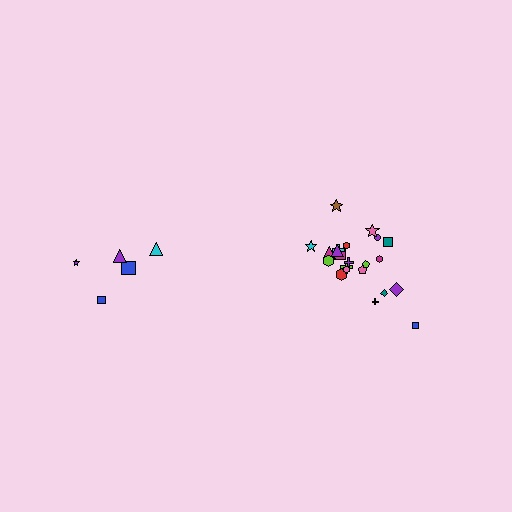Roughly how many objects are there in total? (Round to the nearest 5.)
Roughly 25 objects in total.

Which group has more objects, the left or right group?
The right group.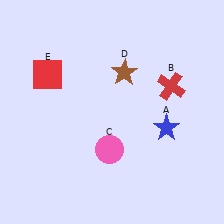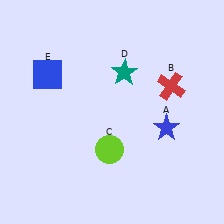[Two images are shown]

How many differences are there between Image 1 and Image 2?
There are 3 differences between the two images.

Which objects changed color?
C changed from pink to lime. D changed from brown to teal. E changed from red to blue.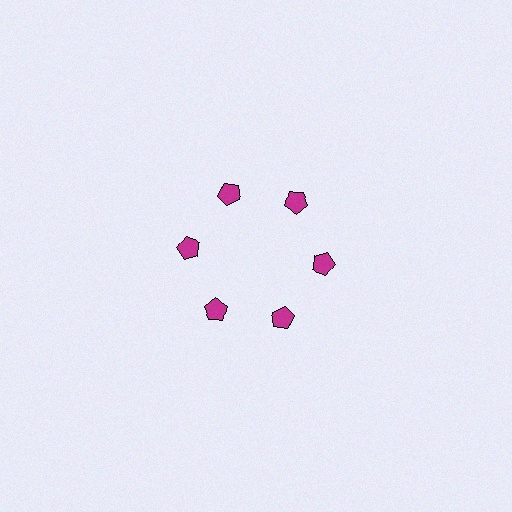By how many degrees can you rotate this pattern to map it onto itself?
The pattern maps onto itself every 60 degrees of rotation.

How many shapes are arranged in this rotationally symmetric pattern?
There are 6 shapes, arranged in 6 groups of 1.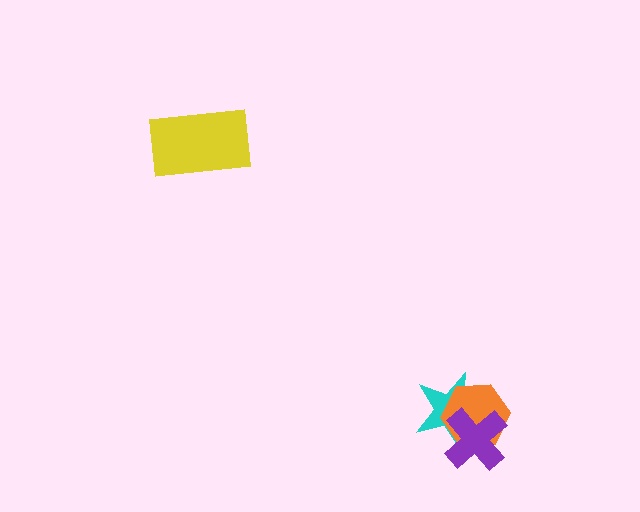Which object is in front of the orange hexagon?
The purple cross is in front of the orange hexagon.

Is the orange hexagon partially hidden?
Yes, it is partially covered by another shape.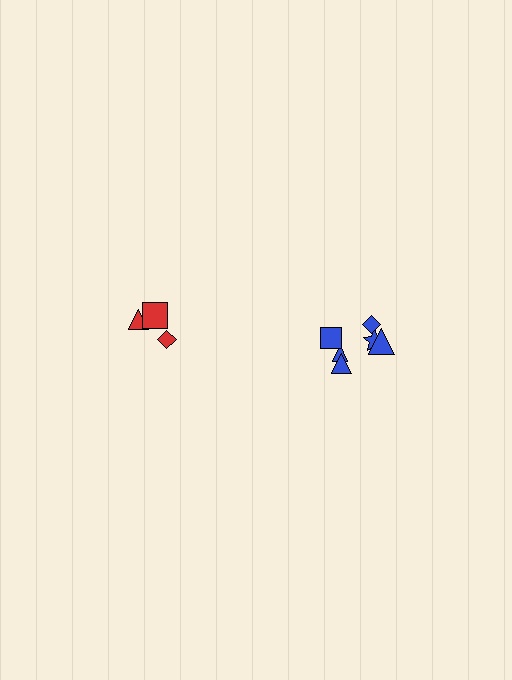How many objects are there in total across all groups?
There are 9 objects.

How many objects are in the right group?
There are 6 objects.